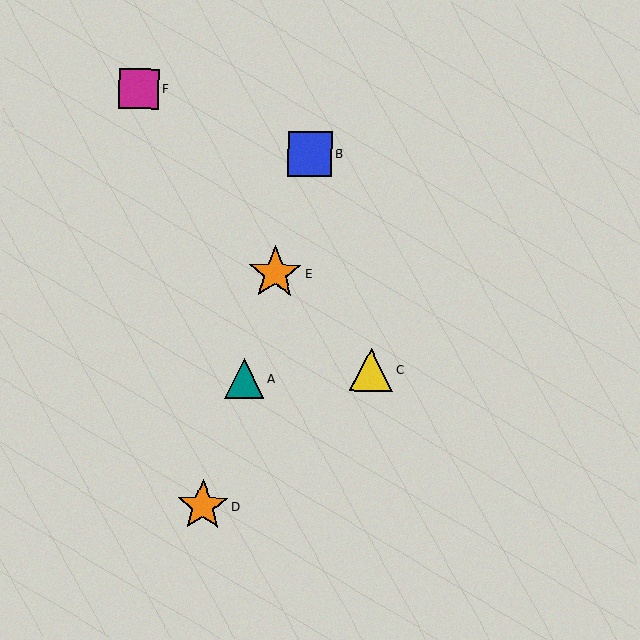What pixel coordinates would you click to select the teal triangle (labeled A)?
Click at (244, 379) to select the teal triangle A.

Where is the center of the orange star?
The center of the orange star is at (275, 273).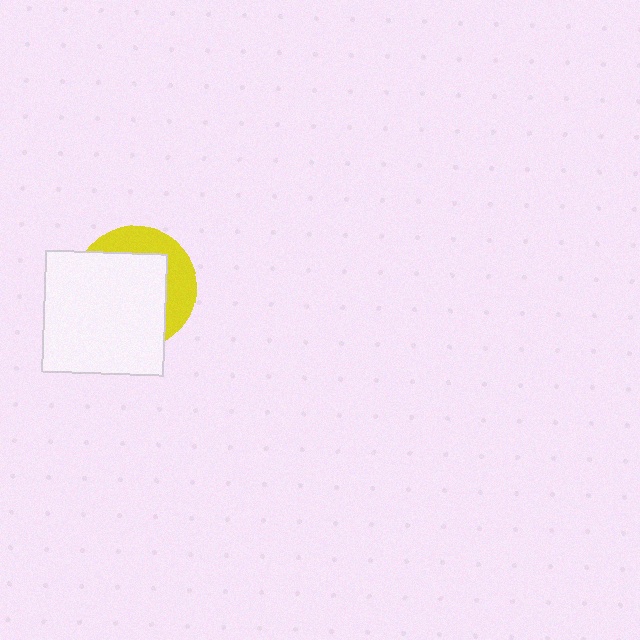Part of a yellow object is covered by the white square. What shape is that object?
It is a circle.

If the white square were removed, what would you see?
You would see the complete yellow circle.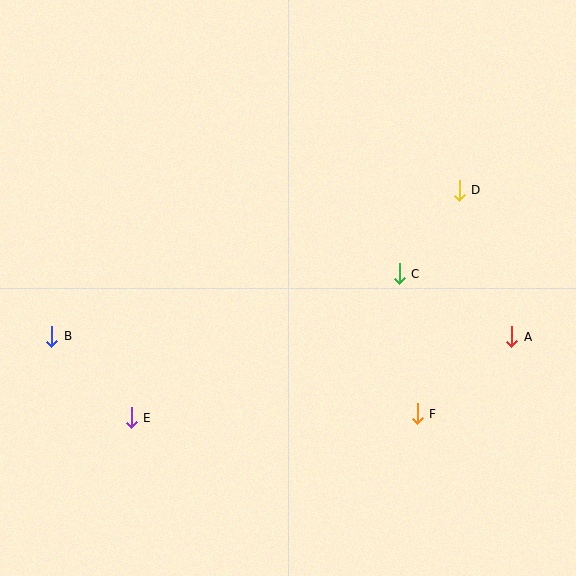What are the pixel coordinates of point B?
Point B is at (52, 336).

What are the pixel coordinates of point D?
Point D is at (459, 190).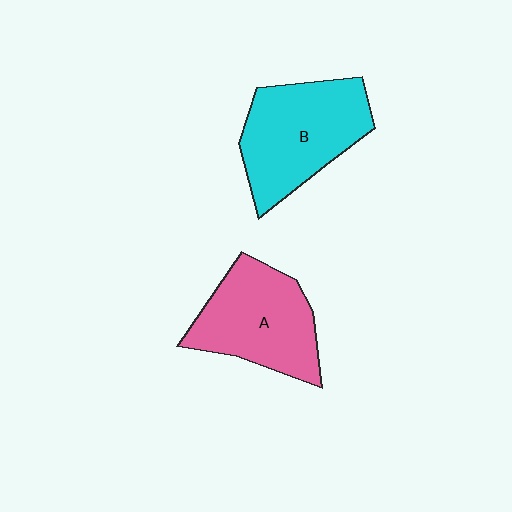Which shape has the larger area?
Shape B (cyan).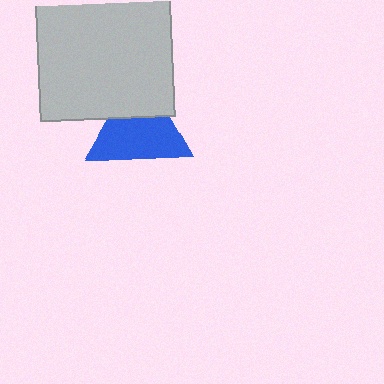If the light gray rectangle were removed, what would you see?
You would see the complete blue triangle.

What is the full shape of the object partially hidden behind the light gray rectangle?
The partially hidden object is a blue triangle.